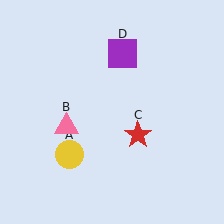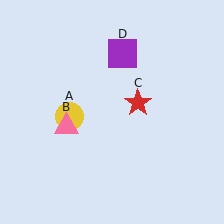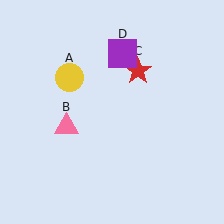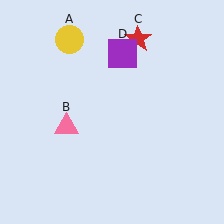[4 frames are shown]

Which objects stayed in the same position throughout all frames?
Pink triangle (object B) and purple square (object D) remained stationary.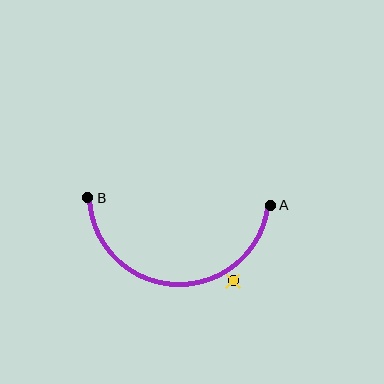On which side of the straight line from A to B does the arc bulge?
The arc bulges below the straight line connecting A and B.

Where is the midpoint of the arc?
The arc midpoint is the point on the curve farthest from the straight line joining A and B. It sits below that line.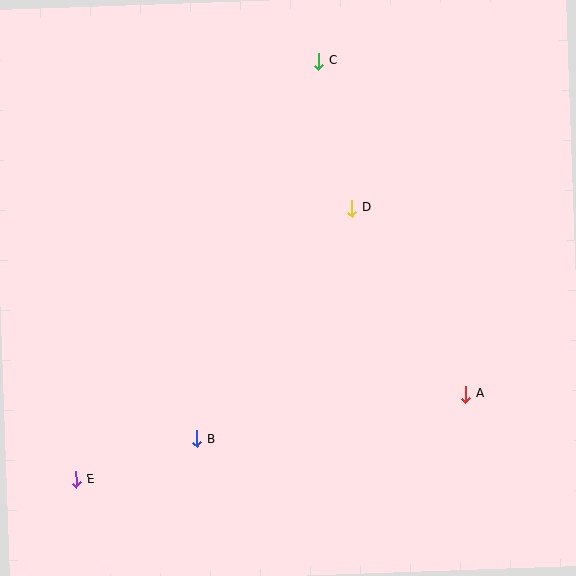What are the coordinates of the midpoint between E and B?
The midpoint between E and B is at (137, 459).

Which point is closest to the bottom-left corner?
Point E is closest to the bottom-left corner.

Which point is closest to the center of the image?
Point D at (352, 208) is closest to the center.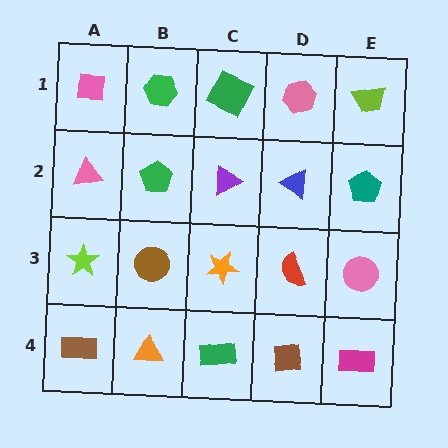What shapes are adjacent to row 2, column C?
A green square (row 1, column C), an orange star (row 3, column C), a green pentagon (row 2, column B), a blue triangle (row 2, column D).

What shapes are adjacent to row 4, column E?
A pink circle (row 3, column E), a brown square (row 4, column D).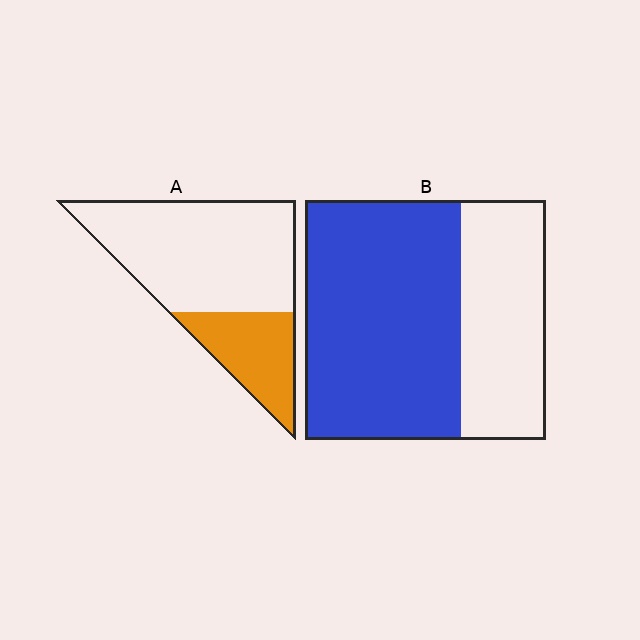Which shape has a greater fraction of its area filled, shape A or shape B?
Shape B.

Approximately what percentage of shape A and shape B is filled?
A is approximately 30% and B is approximately 65%.